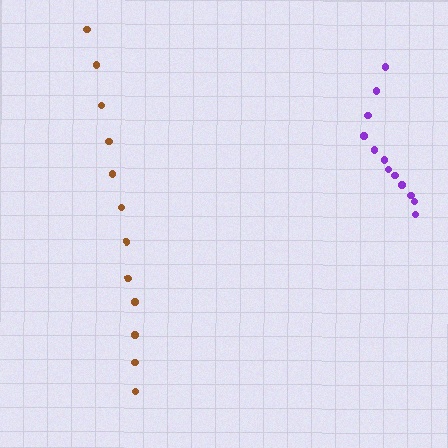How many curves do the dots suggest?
There are 2 distinct paths.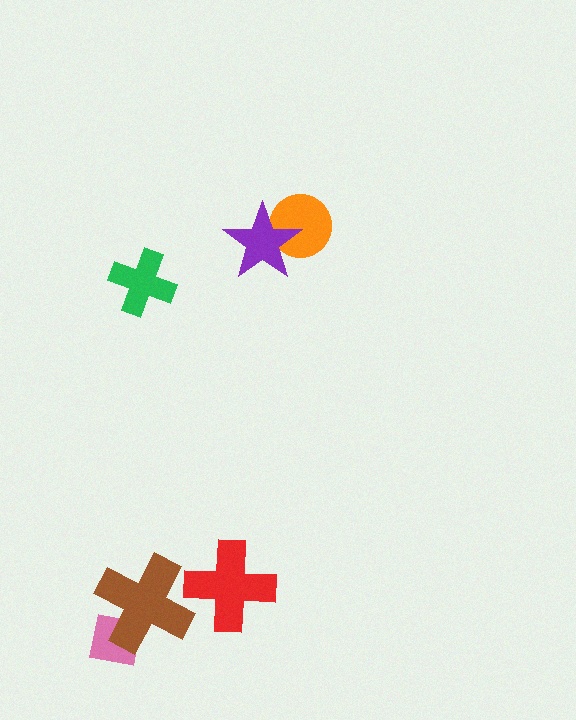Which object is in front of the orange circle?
The purple star is in front of the orange circle.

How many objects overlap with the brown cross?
1 object overlaps with the brown cross.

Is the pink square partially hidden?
Yes, it is partially covered by another shape.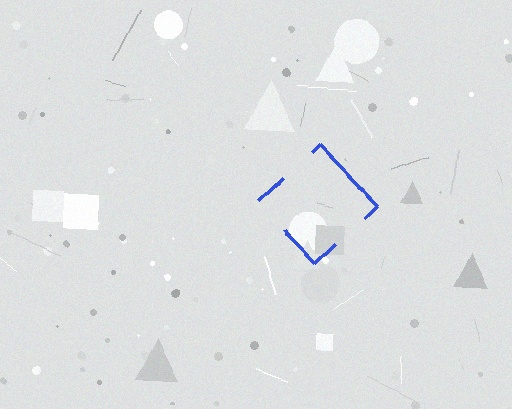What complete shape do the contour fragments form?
The contour fragments form a diamond.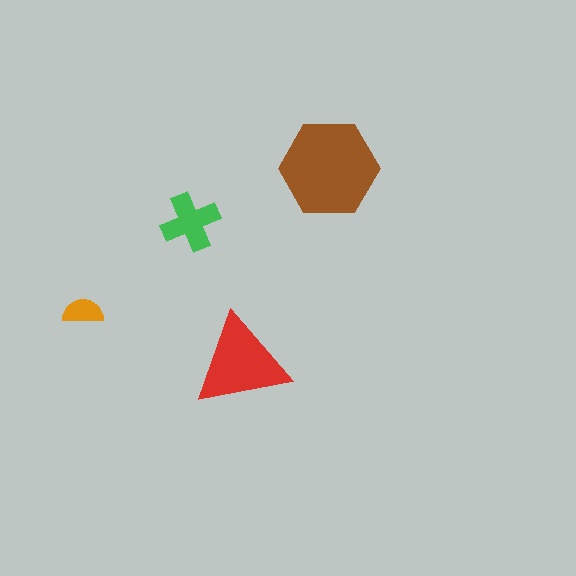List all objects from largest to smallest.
The brown hexagon, the red triangle, the green cross, the orange semicircle.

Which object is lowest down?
The red triangle is bottommost.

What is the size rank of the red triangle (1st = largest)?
2nd.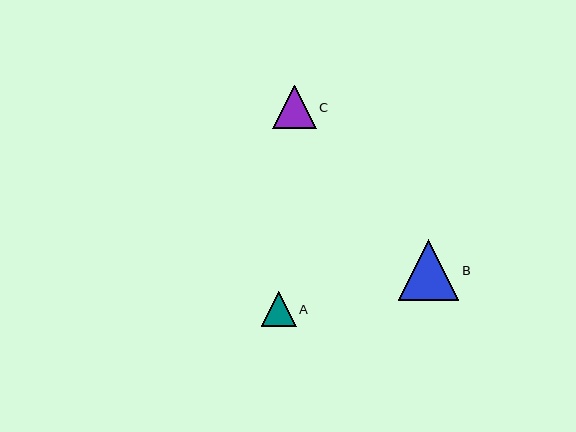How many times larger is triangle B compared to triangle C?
Triangle B is approximately 1.4 times the size of triangle C.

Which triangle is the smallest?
Triangle A is the smallest with a size of approximately 35 pixels.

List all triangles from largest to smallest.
From largest to smallest: B, C, A.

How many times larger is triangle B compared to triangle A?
Triangle B is approximately 1.7 times the size of triangle A.